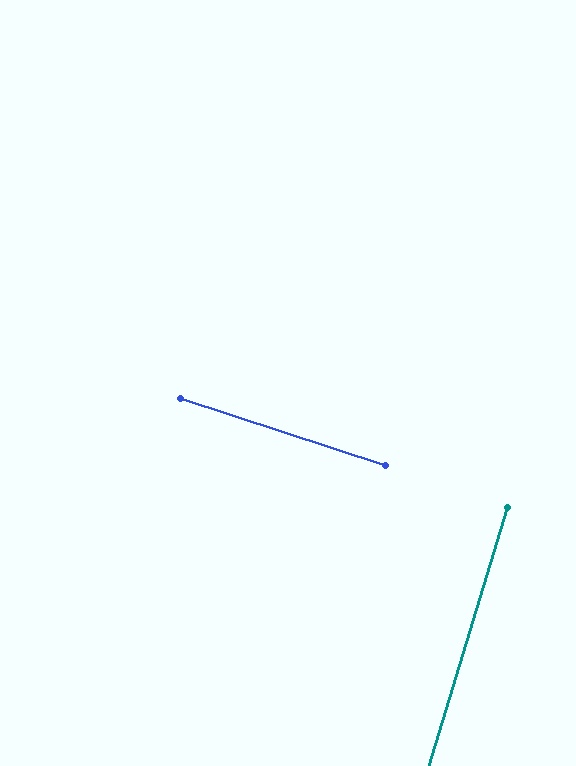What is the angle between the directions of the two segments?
Approximately 89 degrees.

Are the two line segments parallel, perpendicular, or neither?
Perpendicular — they meet at approximately 89°.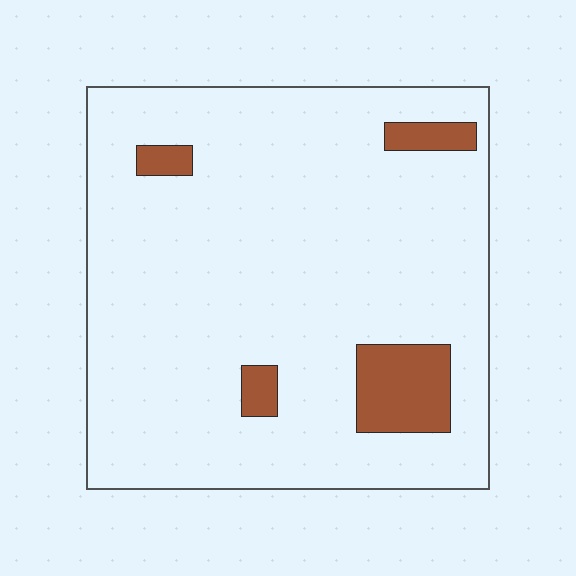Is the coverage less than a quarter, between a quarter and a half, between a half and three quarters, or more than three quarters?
Less than a quarter.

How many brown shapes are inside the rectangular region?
4.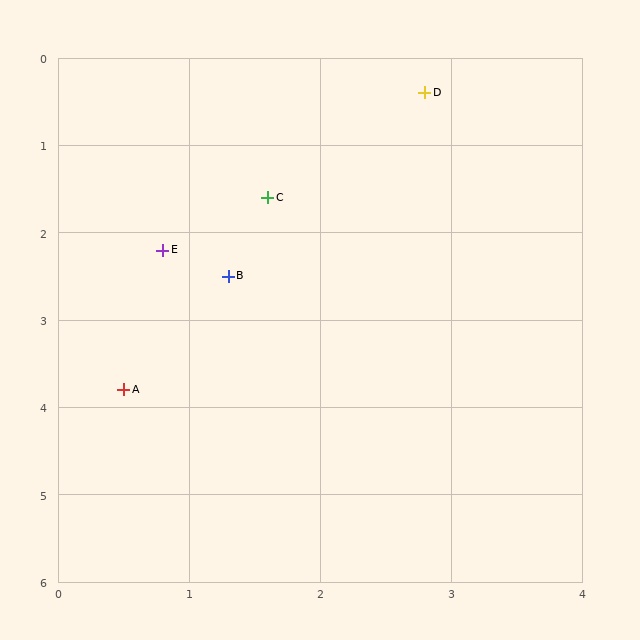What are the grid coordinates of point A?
Point A is at approximately (0.5, 3.8).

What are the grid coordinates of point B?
Point B is at approximately (1.3, 2.5).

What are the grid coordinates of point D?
Point D is at approximately (2.8, 0.4).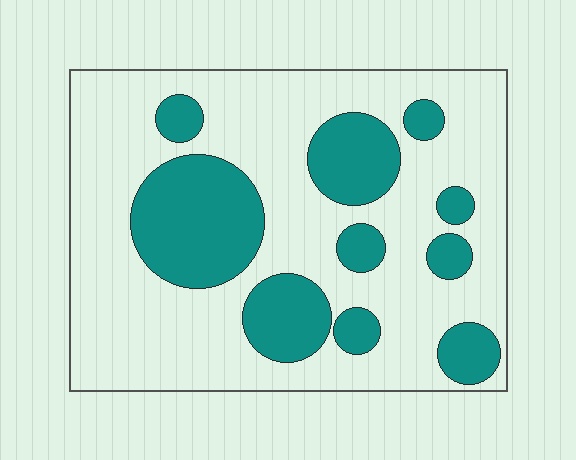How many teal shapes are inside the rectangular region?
10.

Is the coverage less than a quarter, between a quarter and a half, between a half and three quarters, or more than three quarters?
Between a quarter and a half.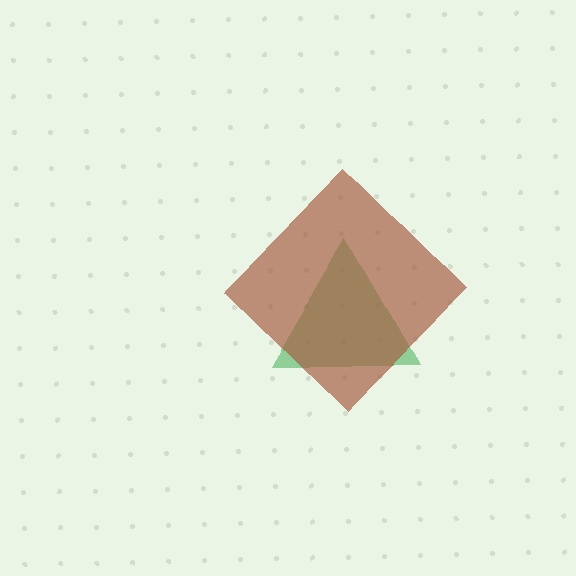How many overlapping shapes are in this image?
There are 2 overlapping shapes in the image.